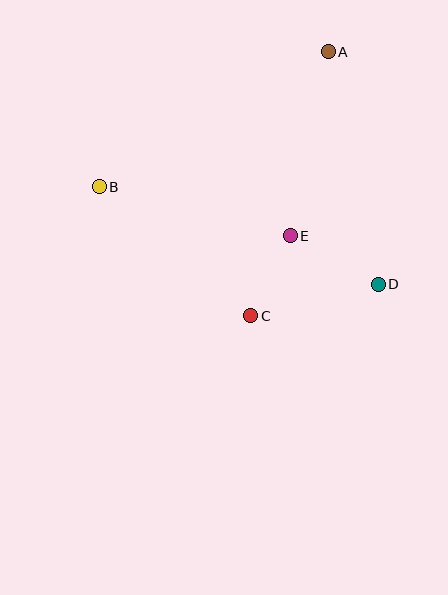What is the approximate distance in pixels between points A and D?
The distance between A and D is approximately 238 pixels.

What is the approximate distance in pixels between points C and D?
The distance between C and D is approximately 131 pixels.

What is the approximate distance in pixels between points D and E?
The distance between D and E is approximately 100 pixels.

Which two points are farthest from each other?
Points B and D are farthest from each other.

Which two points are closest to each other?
Points C and E are closest to each other.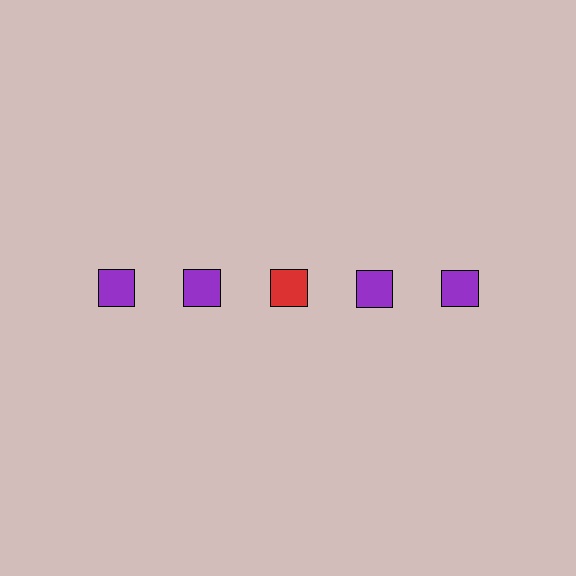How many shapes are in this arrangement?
There are 5 shapes arranged in a grid pattern.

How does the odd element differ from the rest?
It has a different color: red instead of purple.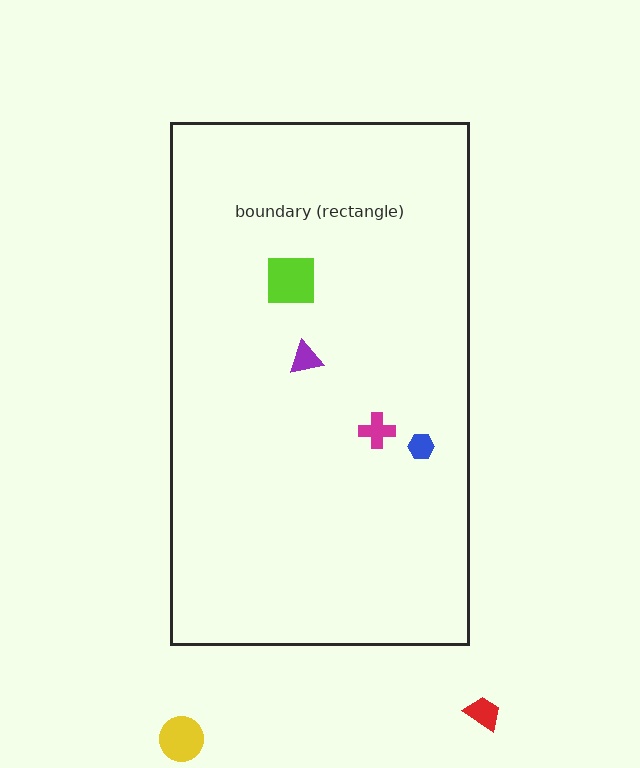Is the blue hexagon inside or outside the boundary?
Inside.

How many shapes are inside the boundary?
4 inside, 2 outside.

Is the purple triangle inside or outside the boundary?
Inside.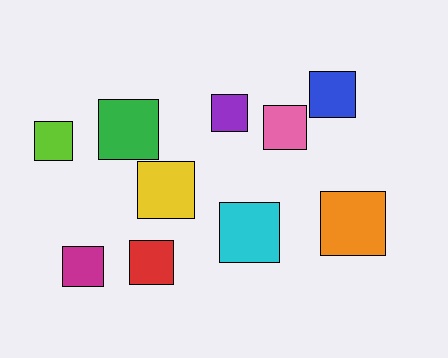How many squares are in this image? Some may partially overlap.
There are 10 squares.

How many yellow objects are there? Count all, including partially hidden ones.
There is 1 yellow object.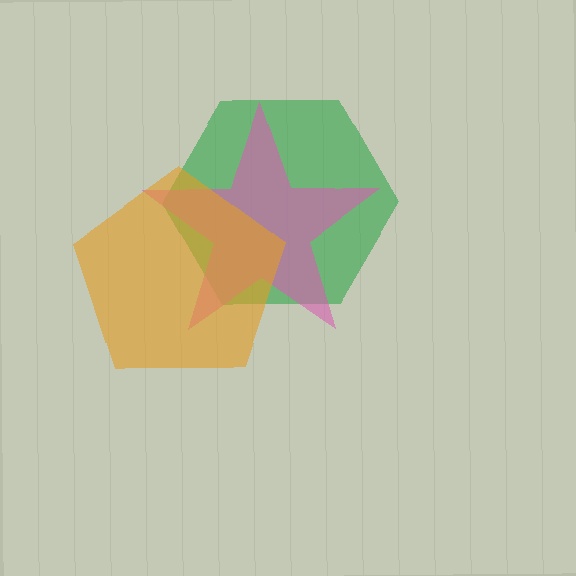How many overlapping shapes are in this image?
There are 3 overlapping shapes in the image.